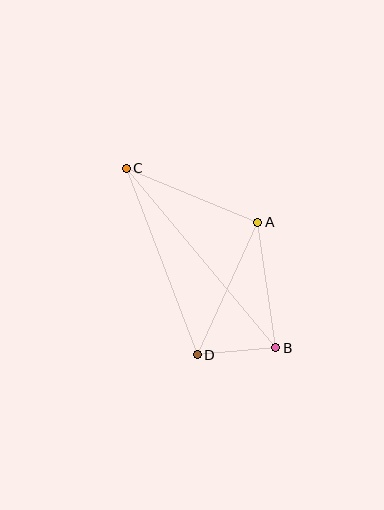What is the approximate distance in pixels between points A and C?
The distance between A and C is approximately 142 pixels.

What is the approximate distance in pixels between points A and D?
The distance between A and D is approximately 145 pixels.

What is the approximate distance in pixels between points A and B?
The distance between A and B is approximately 127 pixels.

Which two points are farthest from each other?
Points B and C are farthest from each other.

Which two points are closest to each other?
Points B and D are closest to each other.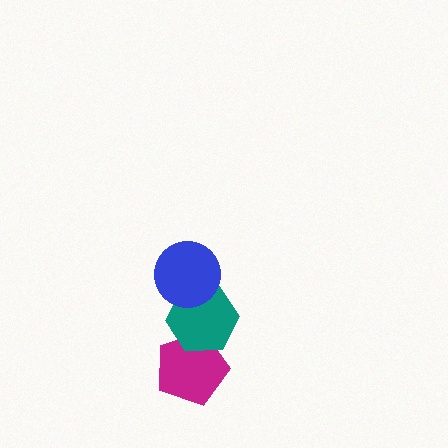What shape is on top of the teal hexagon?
The blue circle is on top of the teal hexagon.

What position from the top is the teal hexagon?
The teal hexagon is 2nd from the top.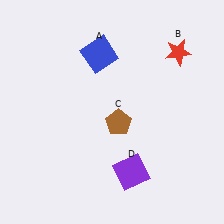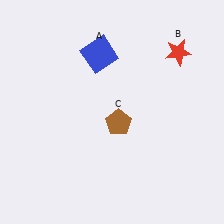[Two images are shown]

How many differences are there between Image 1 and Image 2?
There is 1 difference between the two images.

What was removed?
The purple square (D) was removed in Image 2.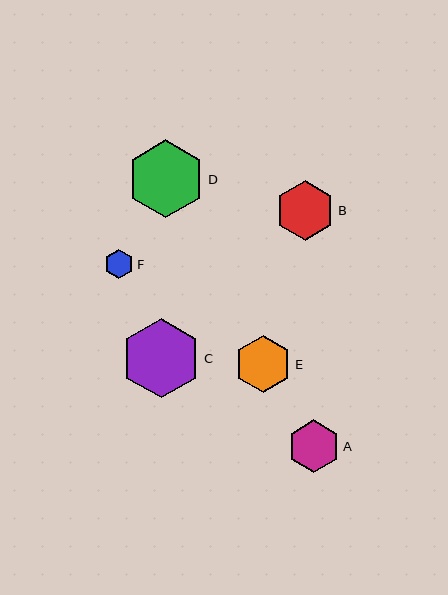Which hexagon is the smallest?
Hexagon F is the smallest with a size of approximately 29 pixels.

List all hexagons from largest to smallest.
From largest to smallest: C, D, B, E, A, F.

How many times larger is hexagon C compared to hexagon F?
Hexagon C is approximately 2.7 times the size of hexagon F.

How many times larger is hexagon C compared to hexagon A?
Hexagon C is approximately 1.5 times the size of hexagon A.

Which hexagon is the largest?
Hexagon C is the largest with a size of approximately 79 pixels.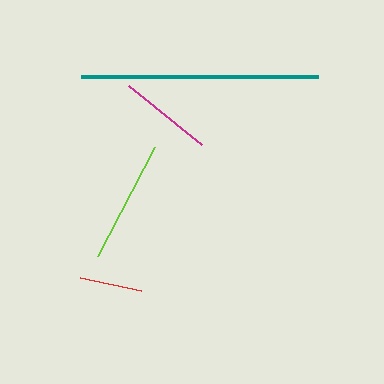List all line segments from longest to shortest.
From longest to shortest: teal, lime, magenta, red.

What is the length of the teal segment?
The teal segment is approximately 238 pixels long.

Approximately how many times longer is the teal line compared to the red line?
The teal line is approximately 3.8 times the length of the red line.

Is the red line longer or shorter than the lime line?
The lime line is longer than the red line.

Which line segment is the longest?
The teal line is the longest at approximately 238 pixels.